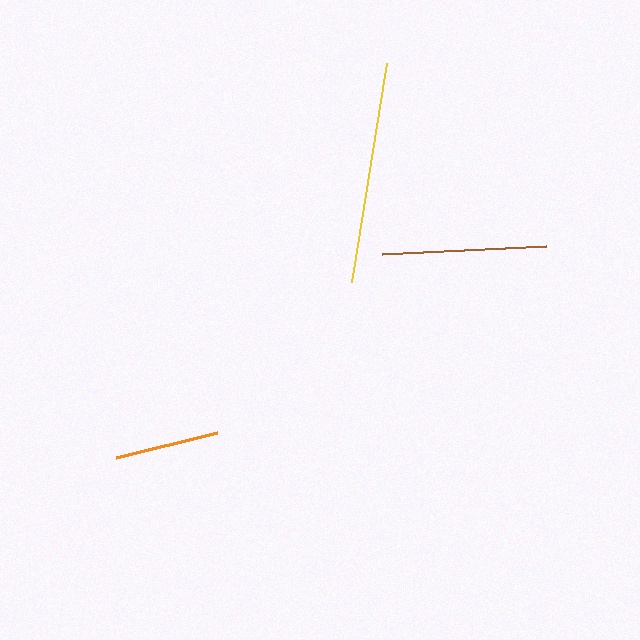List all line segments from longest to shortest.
From longest to shortest: yellow, brown, orange.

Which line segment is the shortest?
The orange line is the shortest at approximately 104 pixels.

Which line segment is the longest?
The yellow line is the longest at approximately 222 pixels.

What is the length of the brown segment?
The brown segment is approximately 164 pixels long.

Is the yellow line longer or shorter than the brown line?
The yellow line is longer than the brown line.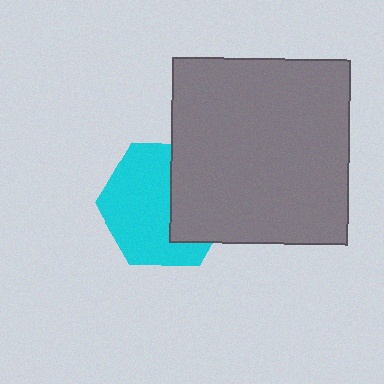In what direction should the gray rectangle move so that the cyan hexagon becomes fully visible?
The gray rectangle should move right. That is the shortest direction to clear the overlap and leave the cyan hexagon fully visible.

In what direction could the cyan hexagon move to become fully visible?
The cyan hexagon could move left. That would shift it out from behind the gray rectangle entirely.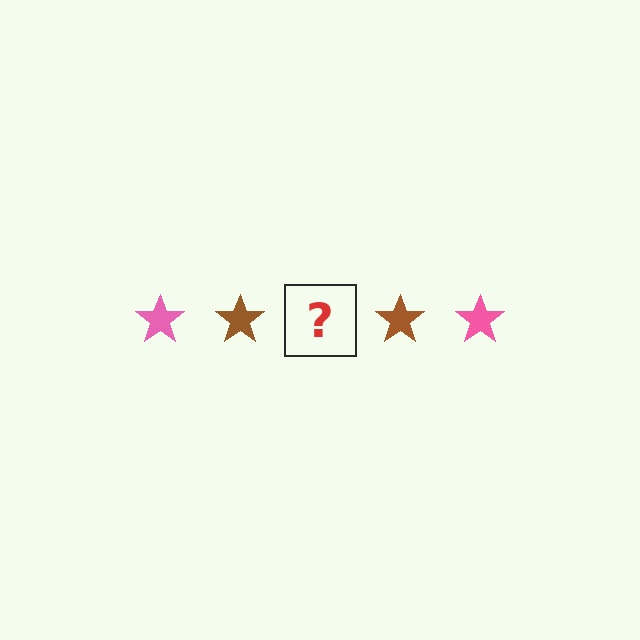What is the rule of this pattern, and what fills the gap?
The rule is that the pattern cycles through pink, brown stars. The gap should be filled with a pink star.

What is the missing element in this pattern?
The missing element is a pink star.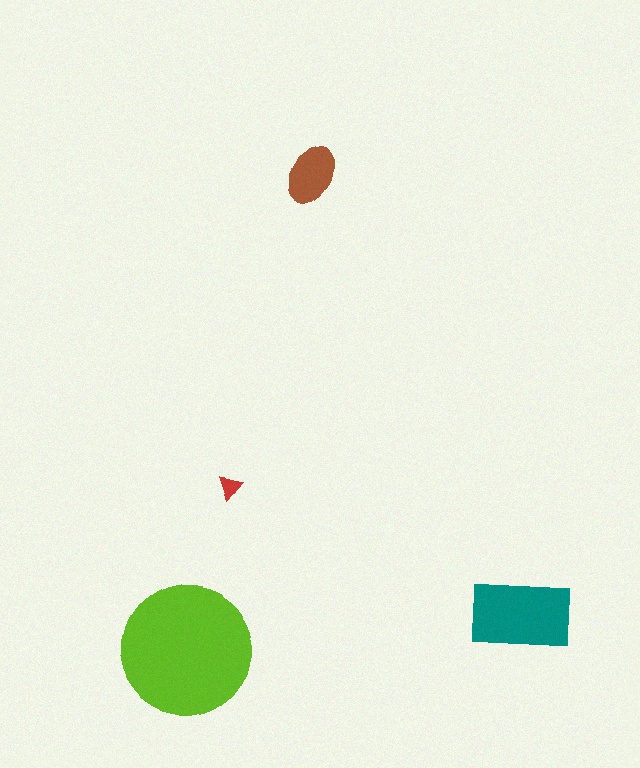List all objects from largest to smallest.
The lime circle, the teal rectangle, the brown ellipse, the red triangle.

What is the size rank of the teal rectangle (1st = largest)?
2nd.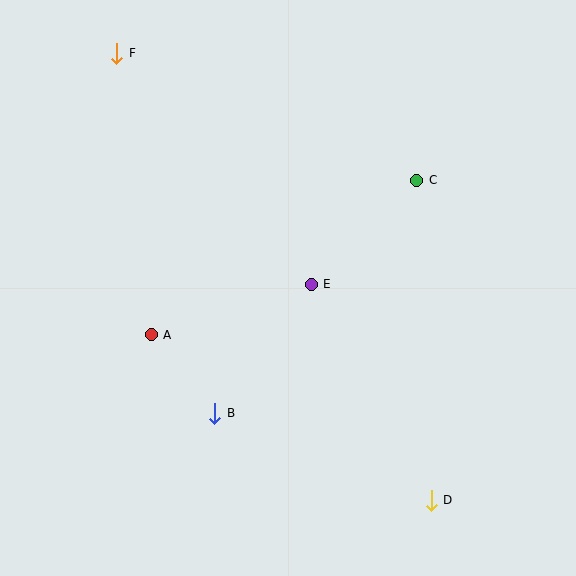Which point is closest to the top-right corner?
Point C is closest to the top-right corner.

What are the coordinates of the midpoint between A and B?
The midpoint between A and B is at (183, 374).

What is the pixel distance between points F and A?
The distance between F and A is 284 pixels.